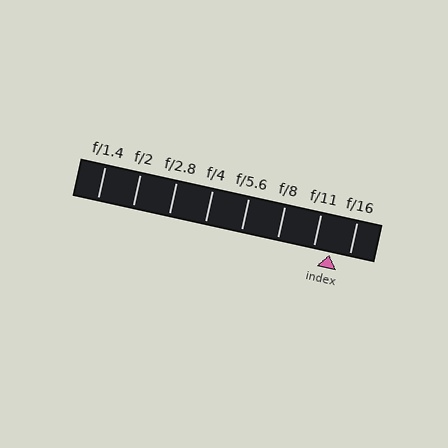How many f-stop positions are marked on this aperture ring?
There are 8 f-stop positions marked.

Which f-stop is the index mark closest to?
The index mark is closest to f/11.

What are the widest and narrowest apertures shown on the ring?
The widest aperture shown is f/1.4 and the narrowest is f/16.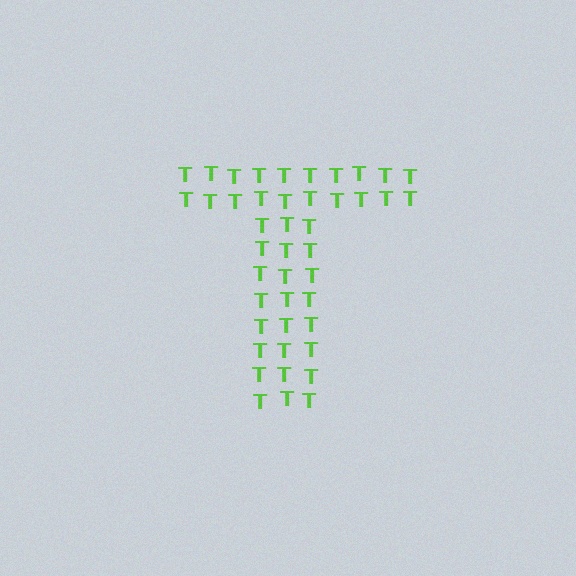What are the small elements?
The small elements are letter T's.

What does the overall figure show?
The overall figure shows the letter T.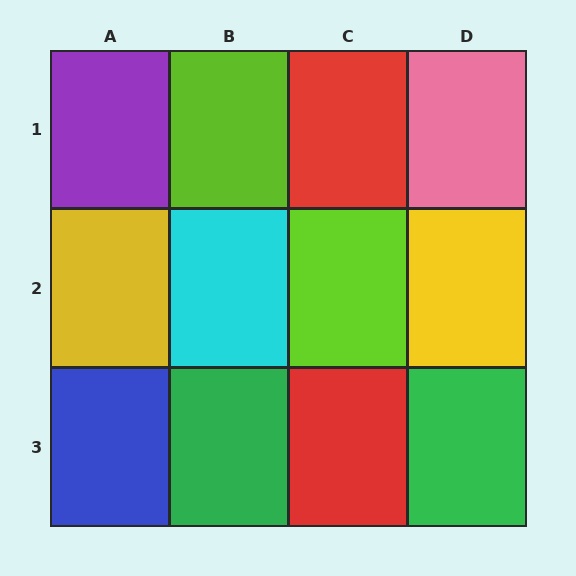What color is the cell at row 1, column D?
Pink.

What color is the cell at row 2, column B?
Cyan.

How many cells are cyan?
1 cell is cyan.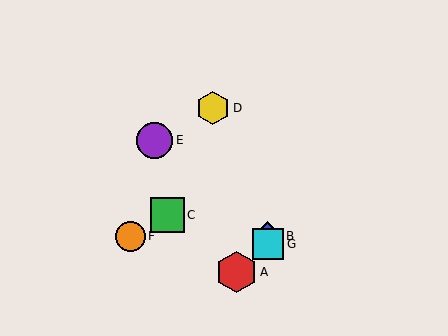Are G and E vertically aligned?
No, G is at x≈268 and E is at x≈154.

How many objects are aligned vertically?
2 objects (B, G) are aligned vertically.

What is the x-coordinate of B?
Object B is at x≈268.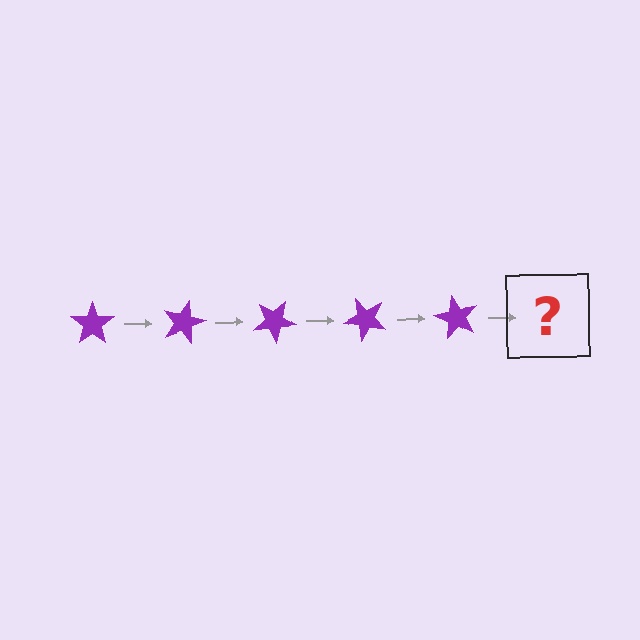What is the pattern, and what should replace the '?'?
The pattern is that the star rotates 15 degrees each step. The '?' should be a purple star rotated 75 degrees.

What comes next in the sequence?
The next element should be a purple star rotated 75 degrees.